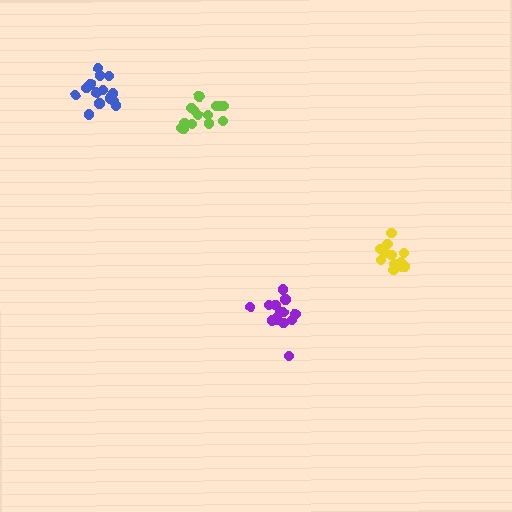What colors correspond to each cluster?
The clusters are colored: lime, blue, purple, yellow.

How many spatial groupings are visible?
There are 4 spatial groupings.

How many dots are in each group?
Group 1: 14 dots, Group 2: 14 dots, Group 3: 15 dots, Group 4: 12 dots (55 total).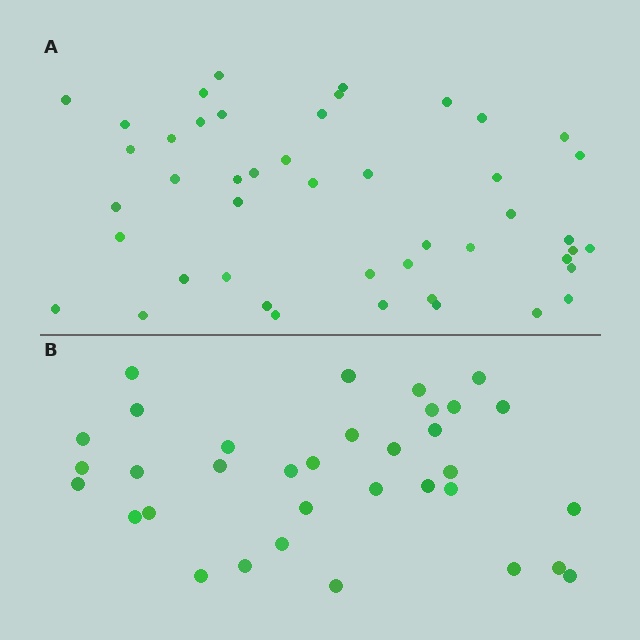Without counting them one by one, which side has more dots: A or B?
Region A (the top region) has more dots.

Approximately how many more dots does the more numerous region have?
Region A has roughly 12 or so more dots than region B.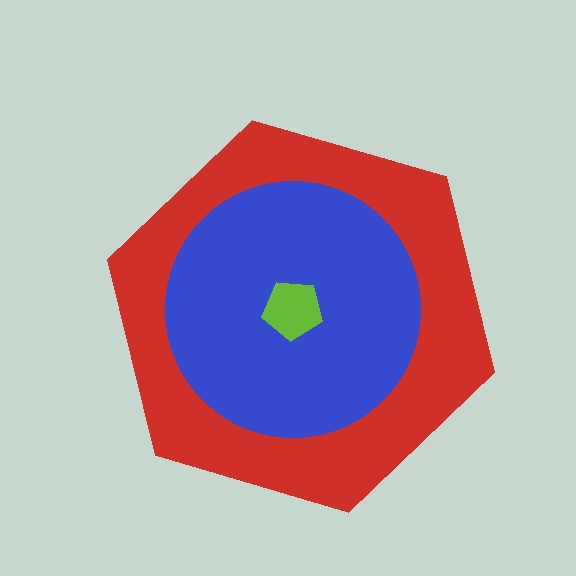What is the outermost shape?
The red hexagon.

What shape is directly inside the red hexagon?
The blue circle.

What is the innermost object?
The lime pentagon.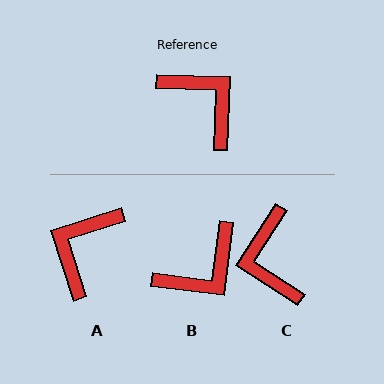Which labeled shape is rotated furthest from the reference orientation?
C, about 149 degrees away.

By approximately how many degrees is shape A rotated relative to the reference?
Approximately 110 degrees counter-clockwise.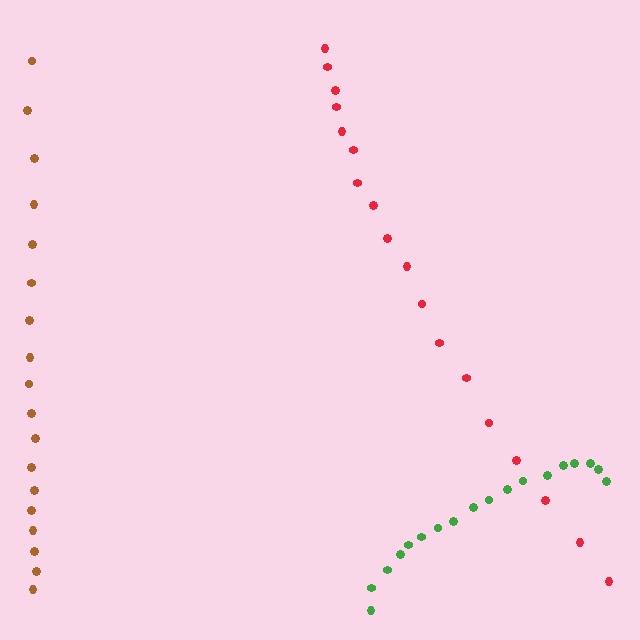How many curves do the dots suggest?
There are 3 distinct paths.